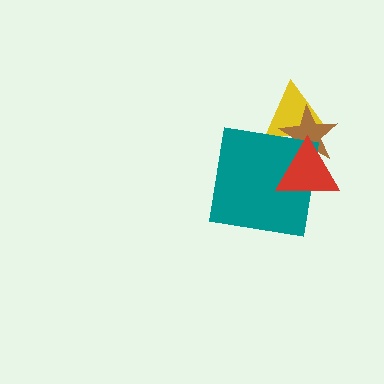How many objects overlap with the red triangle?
3 objects overlap with the red triangle.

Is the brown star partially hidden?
Yes, it is partially covered by another shape.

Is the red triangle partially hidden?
No, no other shape covers it.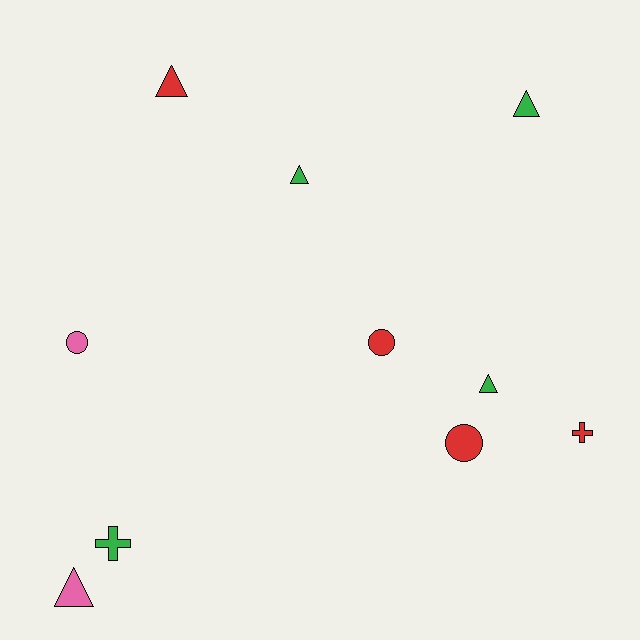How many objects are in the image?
There are 10 objects.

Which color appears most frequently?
Red, with 4 objects.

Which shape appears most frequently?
Triangle, with 5 objects.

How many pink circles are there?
There is 1 pink circle.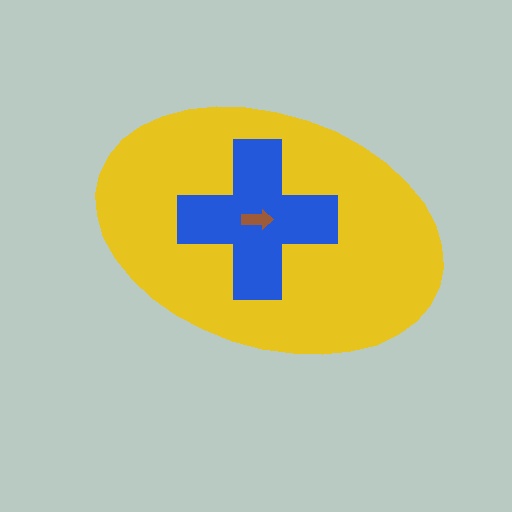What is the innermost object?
The brown arrow.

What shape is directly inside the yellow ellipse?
The blue cross.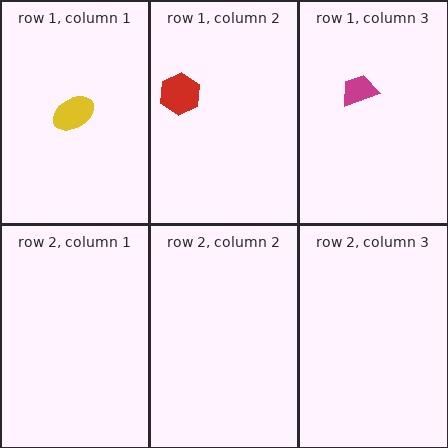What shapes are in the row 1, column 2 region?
The red hexagon.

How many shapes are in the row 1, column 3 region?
1.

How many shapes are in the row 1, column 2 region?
1.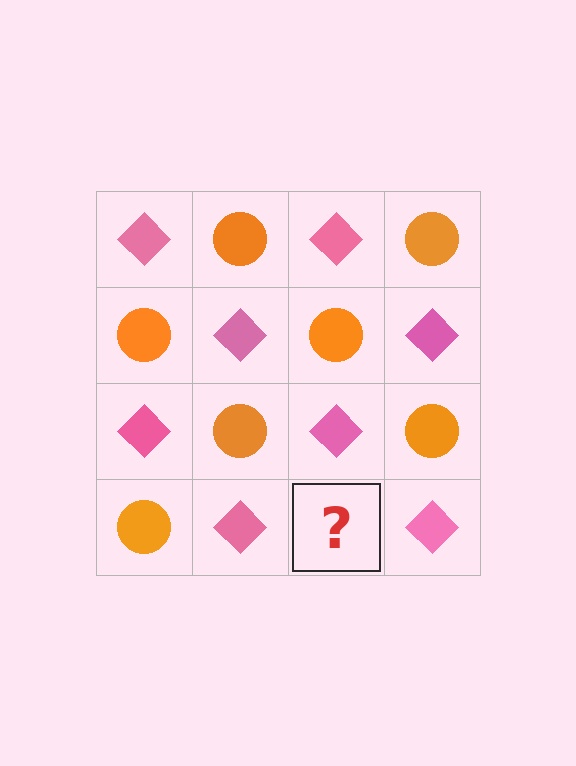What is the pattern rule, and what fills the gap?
The rule is that it alternates pink diamond and orange circle in a checkerboard pattern. The gap should be filled with an orange circle.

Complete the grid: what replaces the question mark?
The question mark should be replaced with an orange circle.